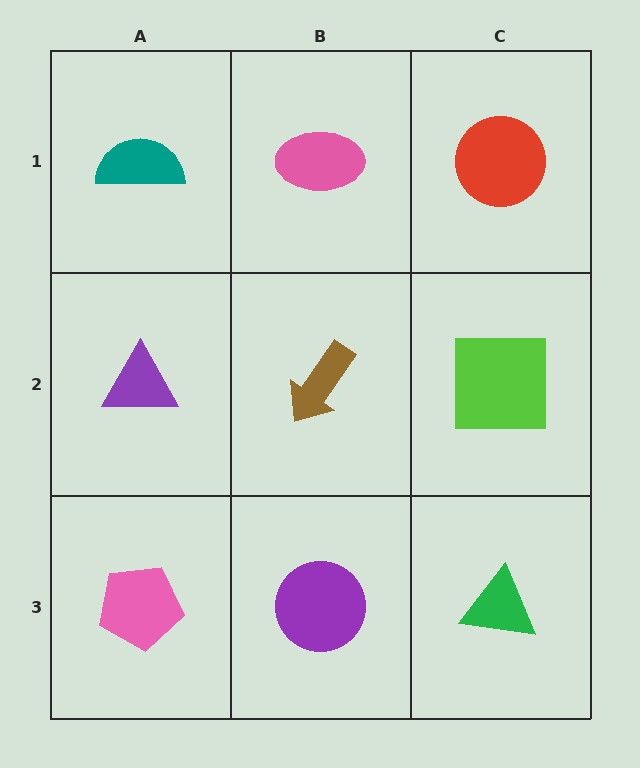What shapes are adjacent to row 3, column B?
A brown arrow (row 2, column B), a pink pentagon (row 3, column A), a green triangle (row 3, column C).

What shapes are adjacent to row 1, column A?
A purple triangle (row 2, column A), a pink ellipse (row 1, column B).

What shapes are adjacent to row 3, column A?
A purple triangle (row 2, column A), a purple circle (row 3, column B).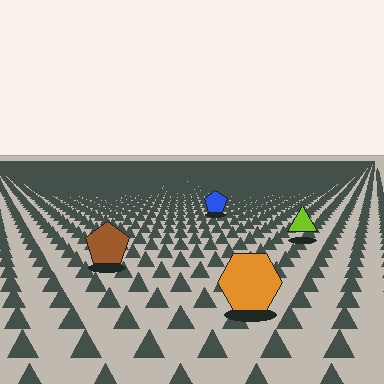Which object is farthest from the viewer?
The blue pentagon is farthest from the viewer. It appears smaller and the ground texture around it is denser.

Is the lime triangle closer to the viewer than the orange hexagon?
No. The orange hexagon is closer — you can tell from the texture gradient: the ground texture is coarser near it.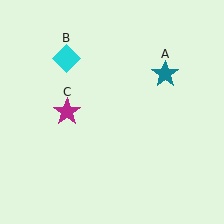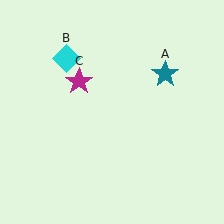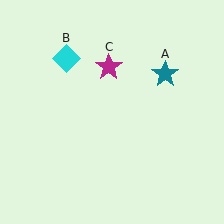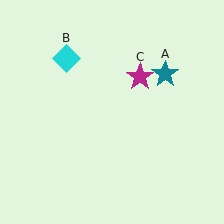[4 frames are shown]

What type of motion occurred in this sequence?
The magenta star (object C) rotated clockwise around the center of the scene.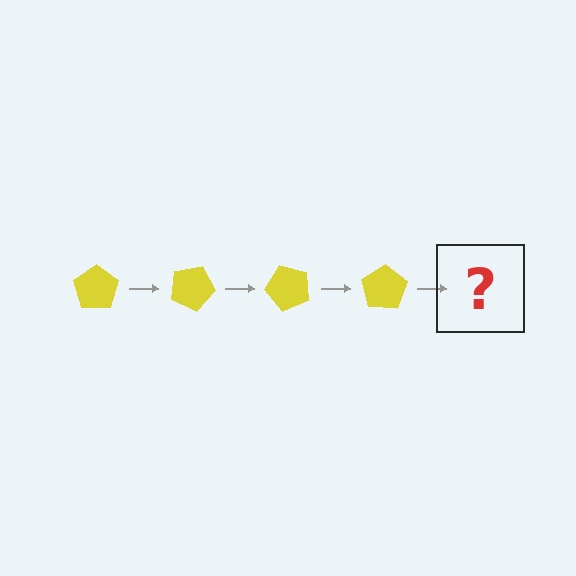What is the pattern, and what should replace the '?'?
The pattern is that the pentagon rotates 25 degrees each step. The '?' should be a yellow pentagon rotated 100 degrees.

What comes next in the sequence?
The next element should be a yellow pentagon rotated 100 degrees.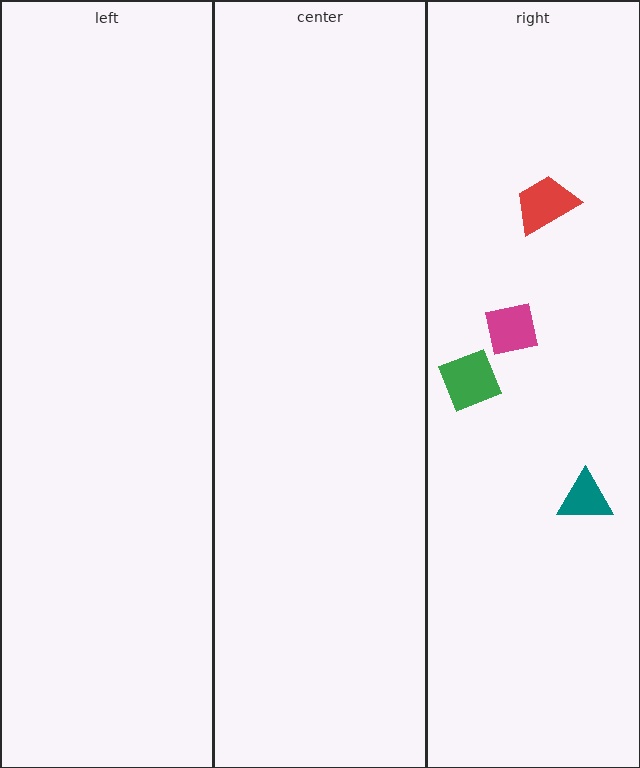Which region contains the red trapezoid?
The right region.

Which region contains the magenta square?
The right region.